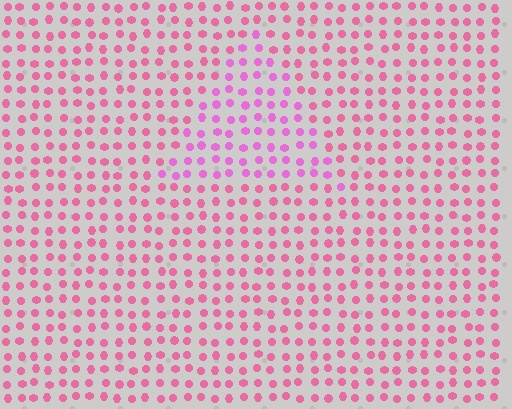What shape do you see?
I see a triangle.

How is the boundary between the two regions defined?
The boundary is defined purely by a slight shift in hue (about 27 degrees). Spacing, size, and orientation are identical on both sides.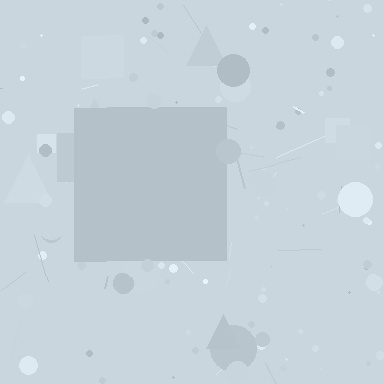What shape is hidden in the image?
A square is hidden in the image.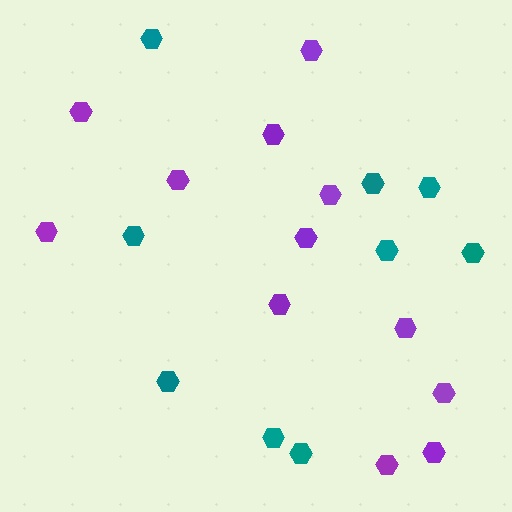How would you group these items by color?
There are 2 groups: one group of purple hexagons (12) and one group of teal hexagons (9).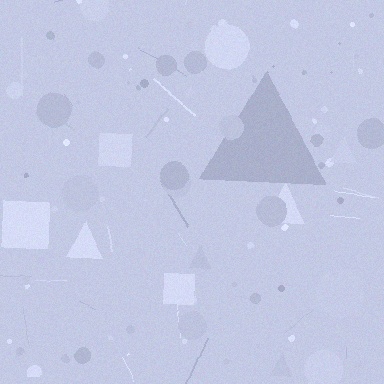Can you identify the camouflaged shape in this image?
The camouflaged shape is a triangle.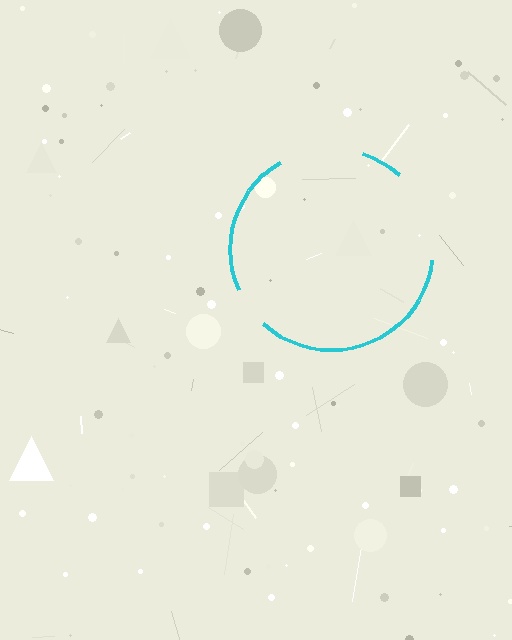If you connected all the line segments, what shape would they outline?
They would outline a circle.